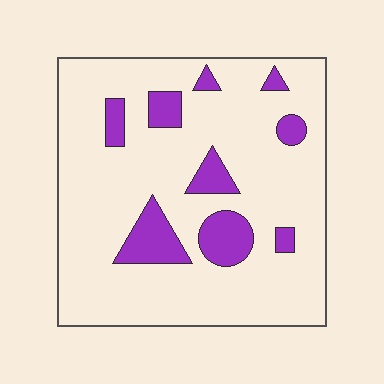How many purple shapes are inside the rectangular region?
9.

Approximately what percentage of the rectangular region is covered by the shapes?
Approximately 15%.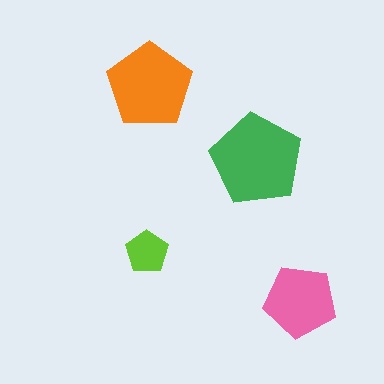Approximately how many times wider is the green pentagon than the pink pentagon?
About 1.5 times wider.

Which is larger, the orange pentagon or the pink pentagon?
The orange one.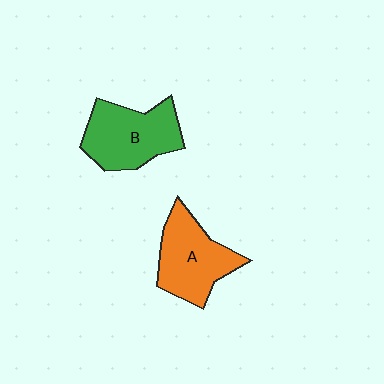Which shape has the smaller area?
Shape A (orange).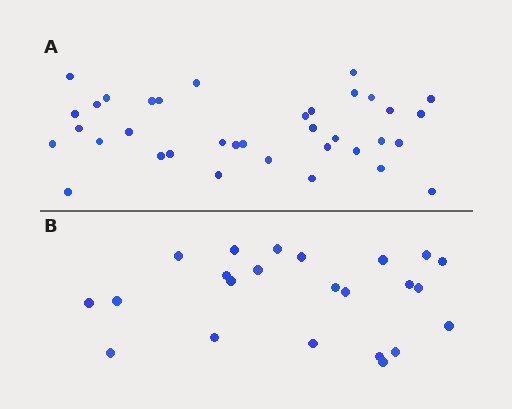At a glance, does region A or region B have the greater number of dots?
Region A (the top region) has more dots.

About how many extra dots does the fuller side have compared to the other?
Region A has approximately 15 more dots than region B.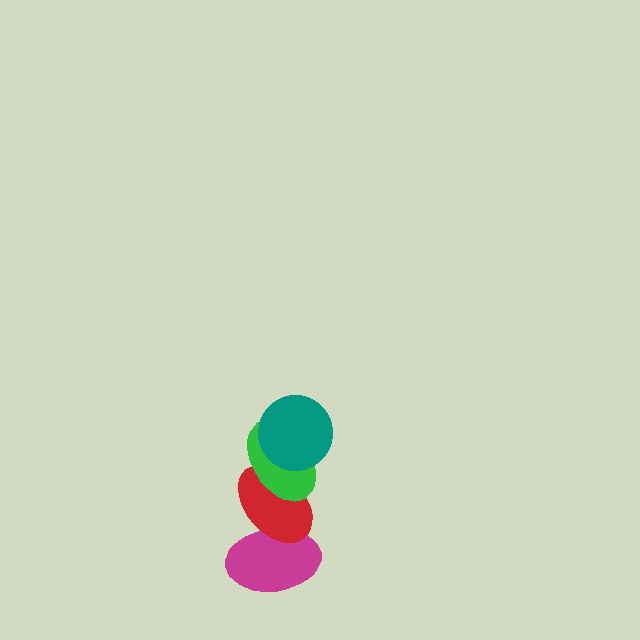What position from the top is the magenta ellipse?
The magenta ellipse is 4th from the top.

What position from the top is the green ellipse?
The green ellipse is 2nd from the top.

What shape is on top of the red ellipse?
The green ellipse is on top of the red ellipse.